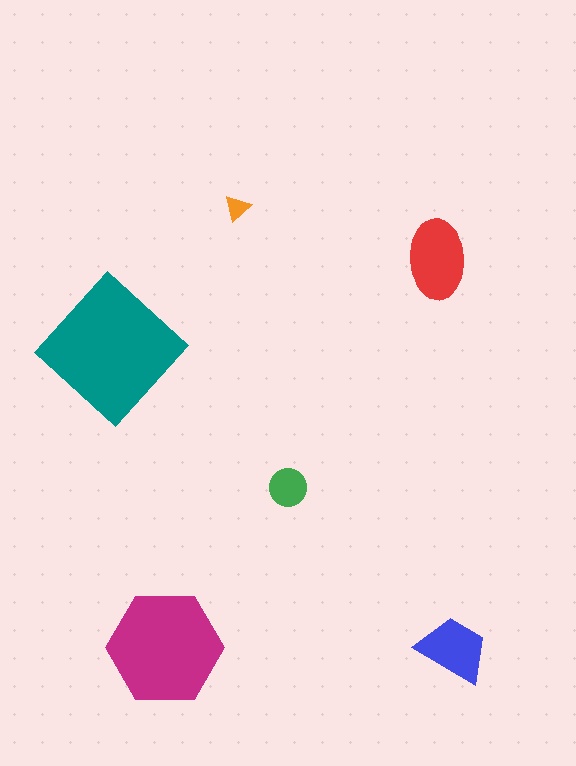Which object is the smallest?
The orange triangle.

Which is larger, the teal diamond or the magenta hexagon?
The teal diamond.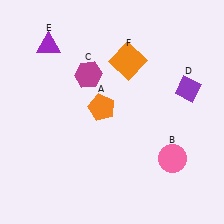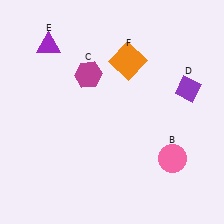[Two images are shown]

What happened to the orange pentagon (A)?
The orange pentagon (A) was removed in Image 2. It was in the top-left area of Image 1.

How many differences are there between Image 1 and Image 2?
There is 1 difference between the two images.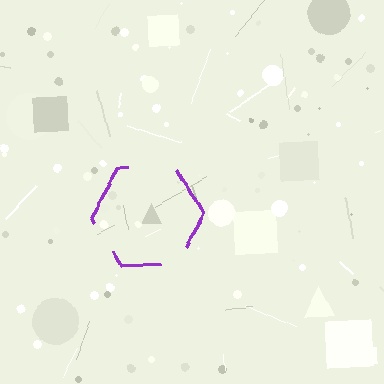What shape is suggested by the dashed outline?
The dashed outline suggests a hexagon.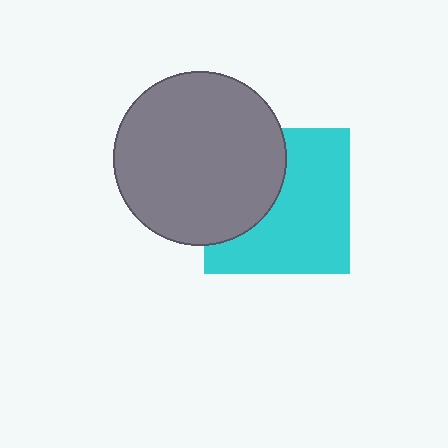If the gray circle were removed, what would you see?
You would see the complete cyan square.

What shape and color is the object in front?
The object in front is a gray circle.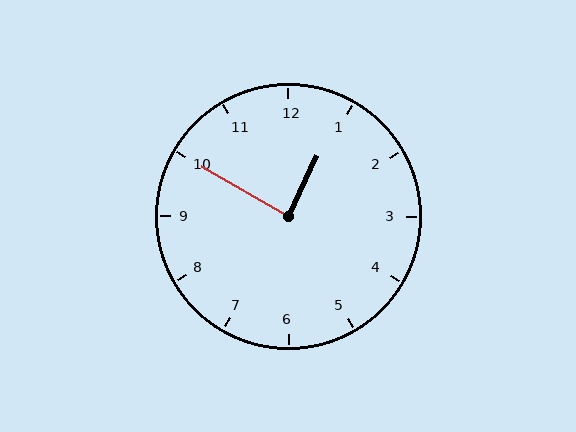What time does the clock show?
12:50.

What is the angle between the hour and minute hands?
Approximately 85 degrees.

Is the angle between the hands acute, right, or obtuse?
It is right.